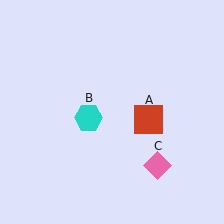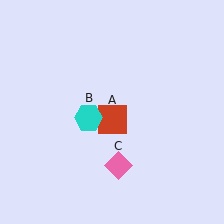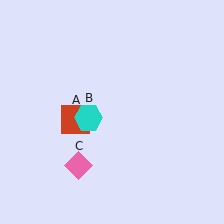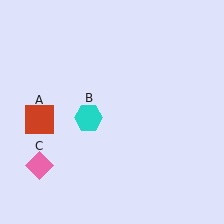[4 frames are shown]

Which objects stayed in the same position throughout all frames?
Cyan hexagon (object B) remained stationary.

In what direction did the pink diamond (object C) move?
The pink diamond (object C) moved left.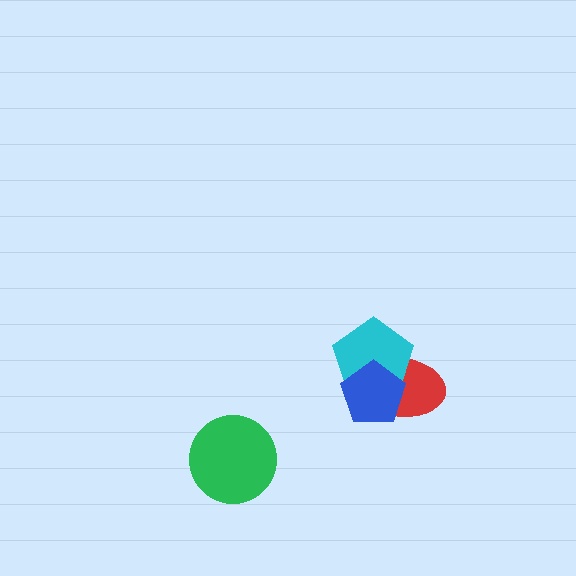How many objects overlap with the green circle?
0 objects overlap with the green circle.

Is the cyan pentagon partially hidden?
Yes, it is partially covered by another shape.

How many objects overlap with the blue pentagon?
2 objects overlap with the blue pentagon.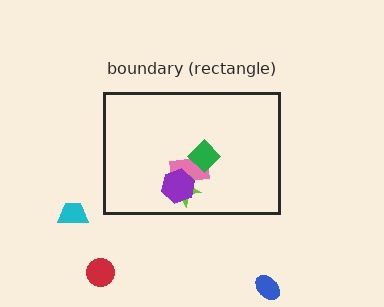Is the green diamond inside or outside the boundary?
Inside.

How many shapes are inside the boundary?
4 inside, 3 outside.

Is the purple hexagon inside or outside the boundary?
Inside.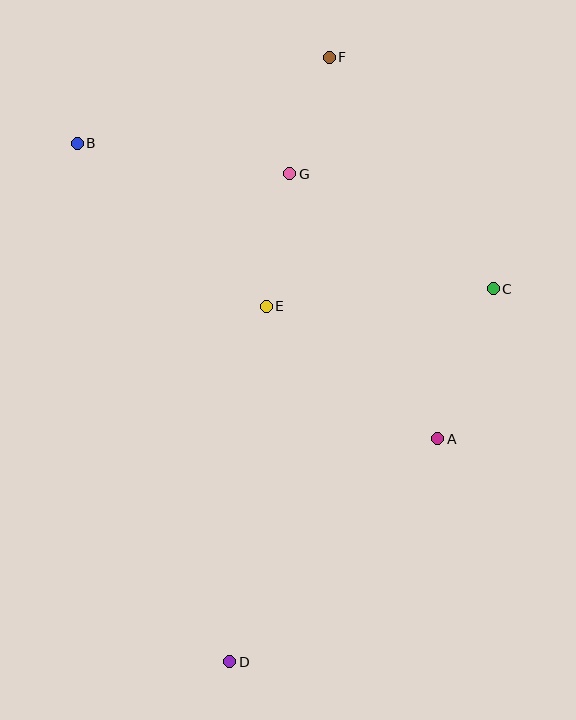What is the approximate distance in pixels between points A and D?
The distance between A and D is approximately 305 pixels.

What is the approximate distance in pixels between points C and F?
The distance between C and F is approximately 284 pixels.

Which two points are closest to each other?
Points F and G are closest to each other.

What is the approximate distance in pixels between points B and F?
The distance between B and F is approximately 266 pixels.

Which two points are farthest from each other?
Points D and F are farthest from each other.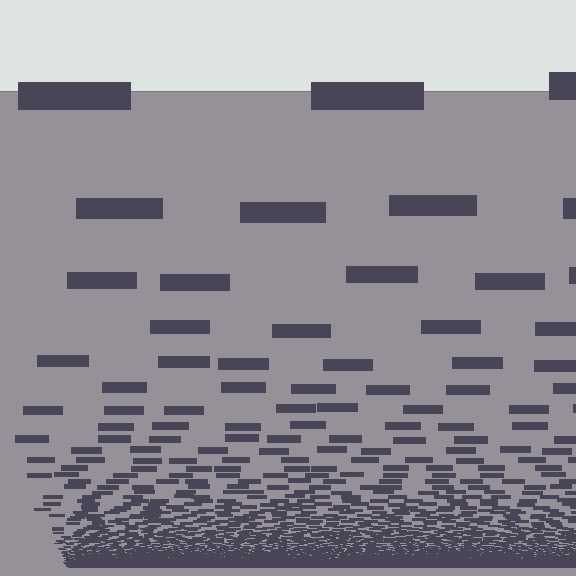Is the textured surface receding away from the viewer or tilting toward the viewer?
The surface appears to tilt toward the viewer. Texture elements get larger and sparser toward the top.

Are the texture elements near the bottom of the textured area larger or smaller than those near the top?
Smaller. The gradient is inverted — elements near the bottom are smaller and denser.